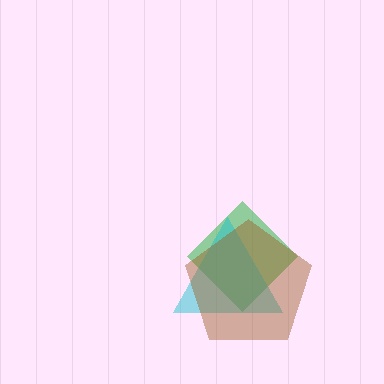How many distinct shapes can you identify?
There are 3 distinct shapes: a green diamond, a cyan triangle, a brown pentagon.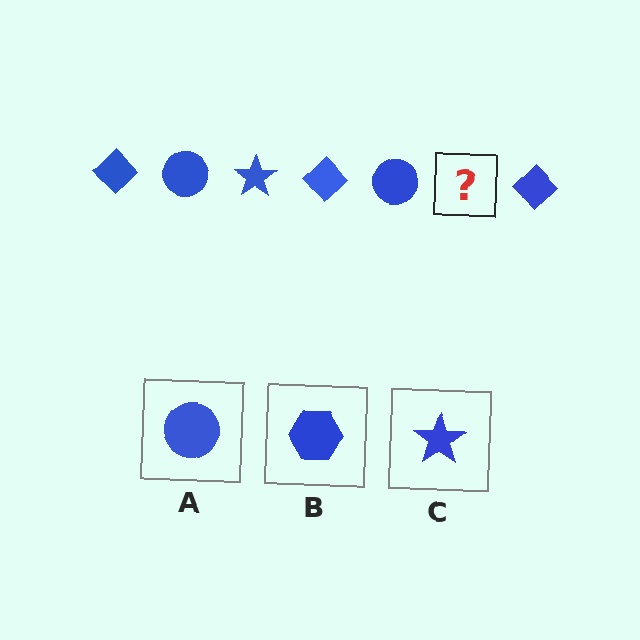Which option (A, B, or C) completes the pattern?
C.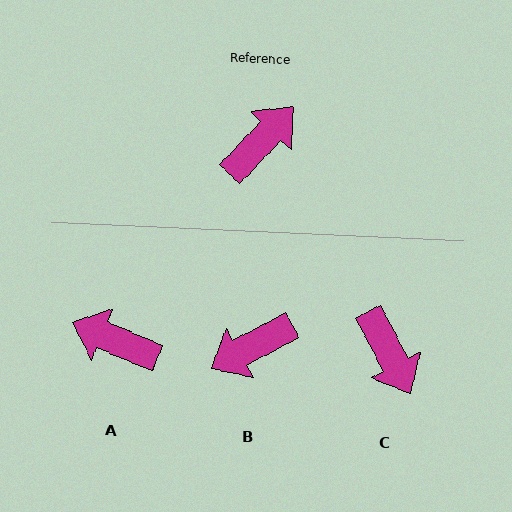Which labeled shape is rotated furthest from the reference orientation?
B, about 162 degrees away.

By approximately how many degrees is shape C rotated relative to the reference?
Approximately 109 degrees clockwise.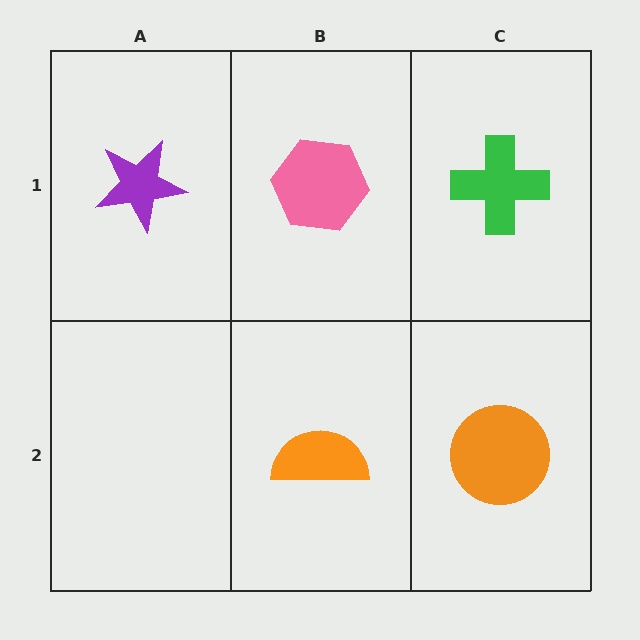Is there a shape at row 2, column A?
No, that cell is empty.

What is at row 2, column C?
An orange circle.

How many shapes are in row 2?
2 shapes.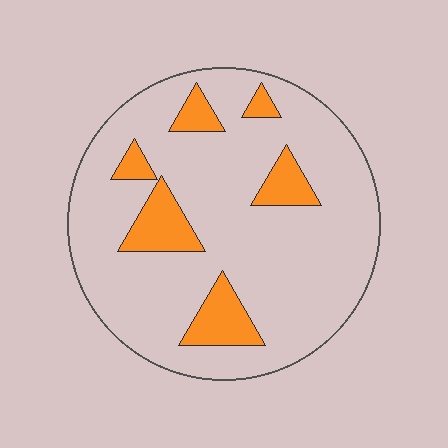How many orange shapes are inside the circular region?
6.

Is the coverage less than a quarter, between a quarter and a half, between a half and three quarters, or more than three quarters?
Less than a quarter.